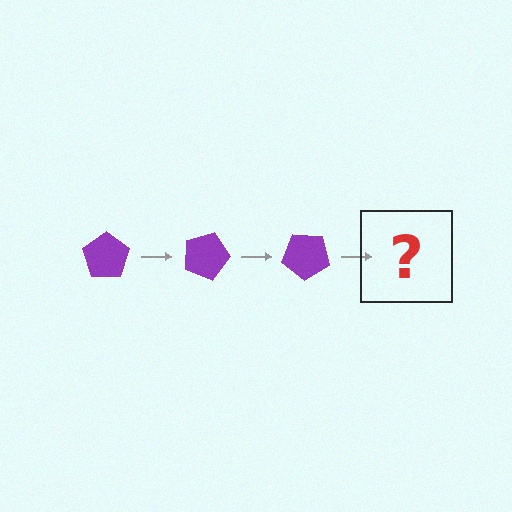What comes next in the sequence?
The next element should be a purple pentagon rotated 60 degrees.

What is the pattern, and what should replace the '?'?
The pattern is that the pentagon rotates 20 degrees each step. The '?' should be a purple pentagon rotated 60 degrees.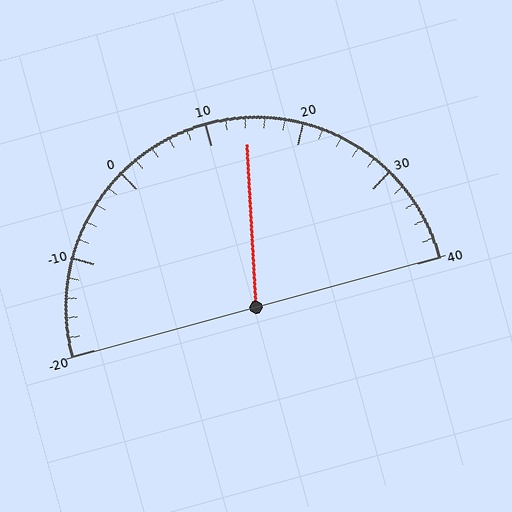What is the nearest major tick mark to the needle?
The nearest major tick mark is 10.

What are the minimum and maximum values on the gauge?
The gauge ranges from -20 to 40.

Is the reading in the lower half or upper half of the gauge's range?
The reading is in the upper half of the range (-20 to 40).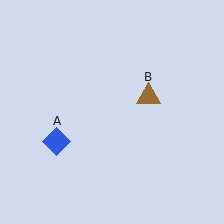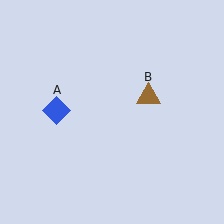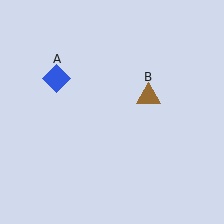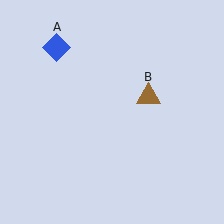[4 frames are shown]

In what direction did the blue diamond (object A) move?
The blue diamond (object A) moved up.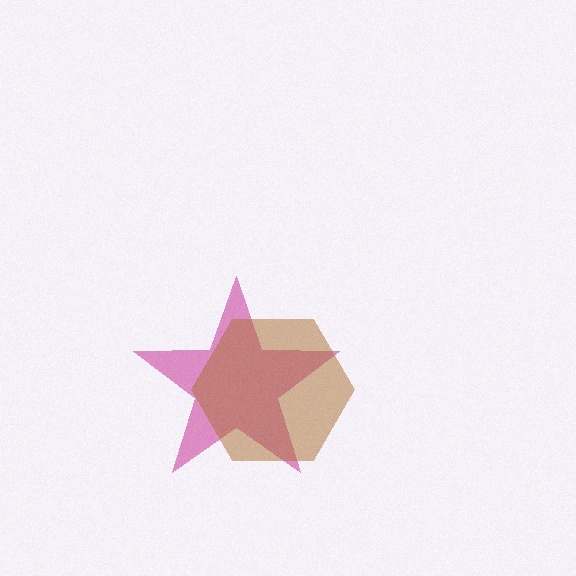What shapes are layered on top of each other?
The layered shapes are: a magenta star, a brown hexagon.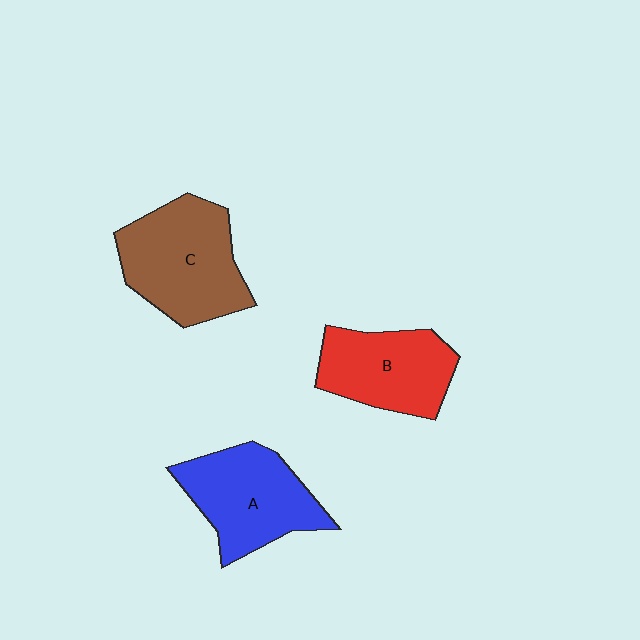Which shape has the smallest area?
Shape B (red).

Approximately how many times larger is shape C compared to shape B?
Approximately 1.2 times.